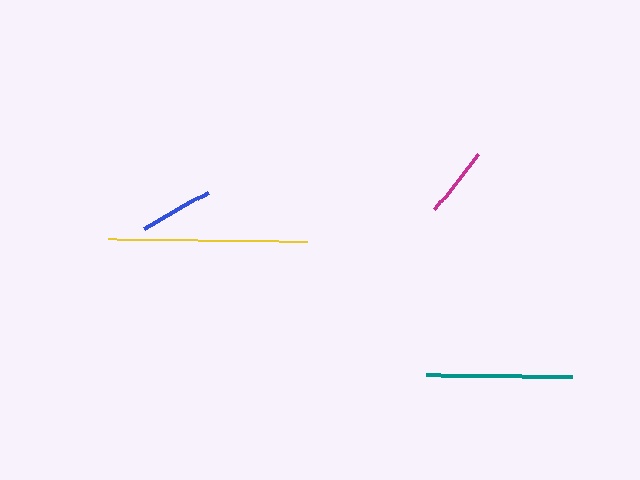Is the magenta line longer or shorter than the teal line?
The teal line is longer than the magenta line.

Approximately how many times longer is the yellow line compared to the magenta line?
The yellow line is approximately 2.8 times the length of the magenta line.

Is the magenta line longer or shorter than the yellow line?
The yellow line is longer than the magenta line.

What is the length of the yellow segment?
The yellow segment is approximately 199 pixels long.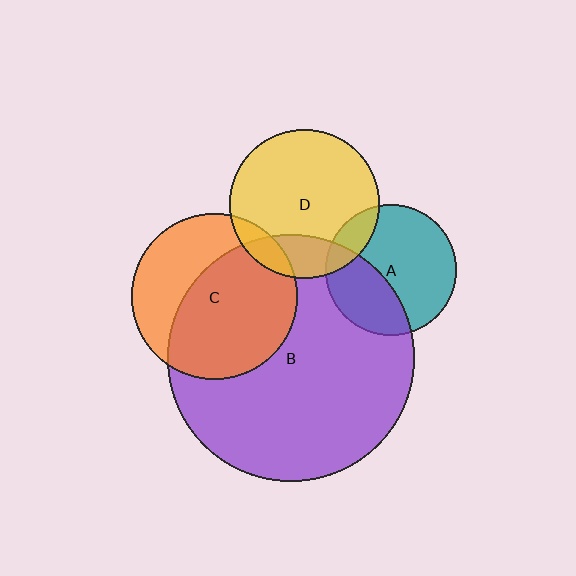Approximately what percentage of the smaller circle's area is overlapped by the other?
Approximately 10%.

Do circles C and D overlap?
Yes.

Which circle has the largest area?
Circle B (purple).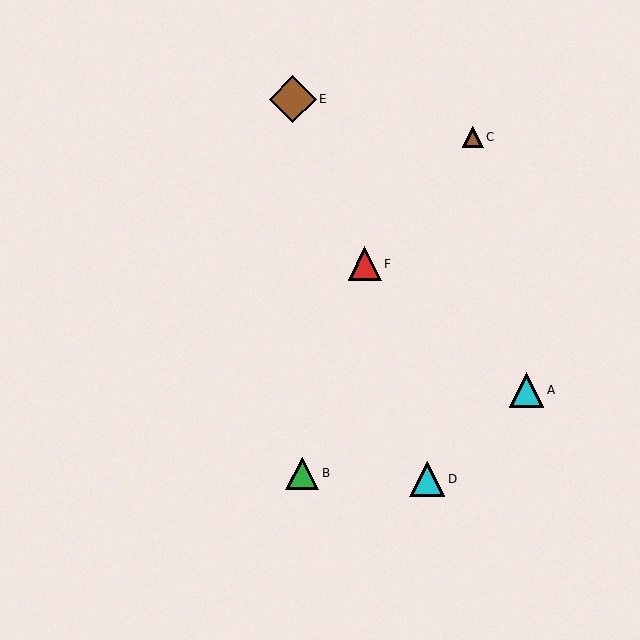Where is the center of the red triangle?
The center of the red triangle is at (365, 264).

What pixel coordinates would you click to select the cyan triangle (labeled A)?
Click at (527, 390) to select the cyan triangle A.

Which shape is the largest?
The brown diamond (labeled E) is the largest.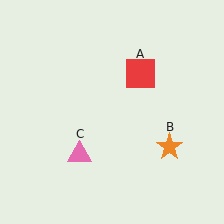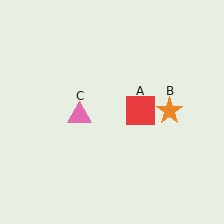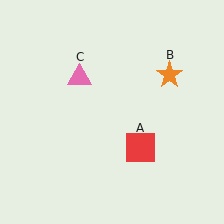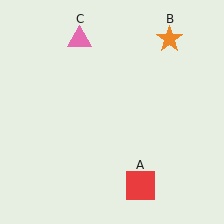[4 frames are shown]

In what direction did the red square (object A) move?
The red square (object A) moved down.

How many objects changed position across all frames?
3 objects changed position: red square (object A), orange star (object B), pink triangle (object C).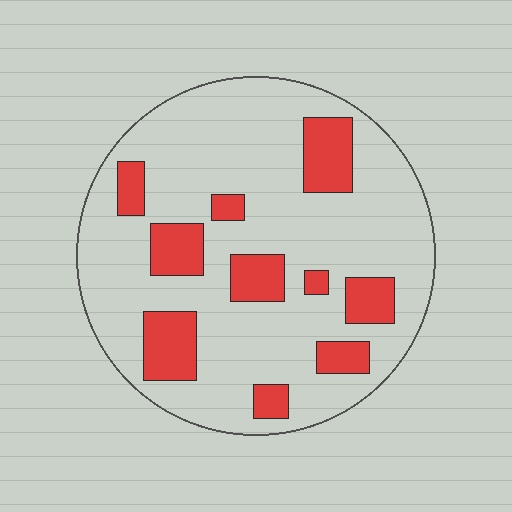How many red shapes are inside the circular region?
10.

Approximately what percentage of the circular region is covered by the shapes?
Approximately 20%.